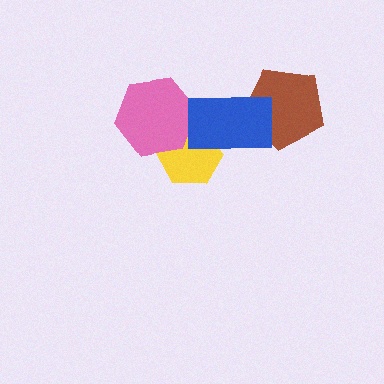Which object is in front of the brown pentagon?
The blue rectangle is in front of the brown pentagon.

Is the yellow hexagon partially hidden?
Yes, it is partially covered by another shape.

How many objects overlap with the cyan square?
3 objects overlap with the cyan square.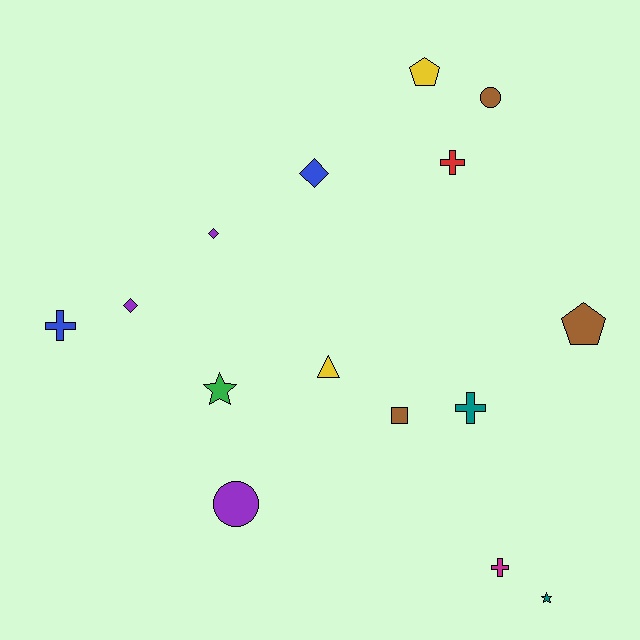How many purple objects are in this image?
There are 3 purple objects.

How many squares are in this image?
There is 1 square.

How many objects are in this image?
There are 15 objects.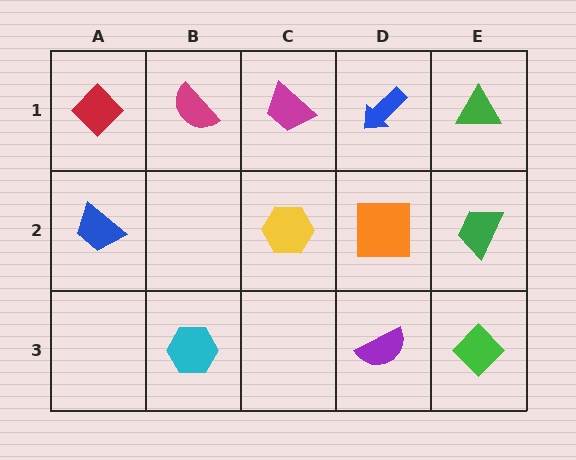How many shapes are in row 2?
4 shapes.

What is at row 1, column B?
A magenta semicircle.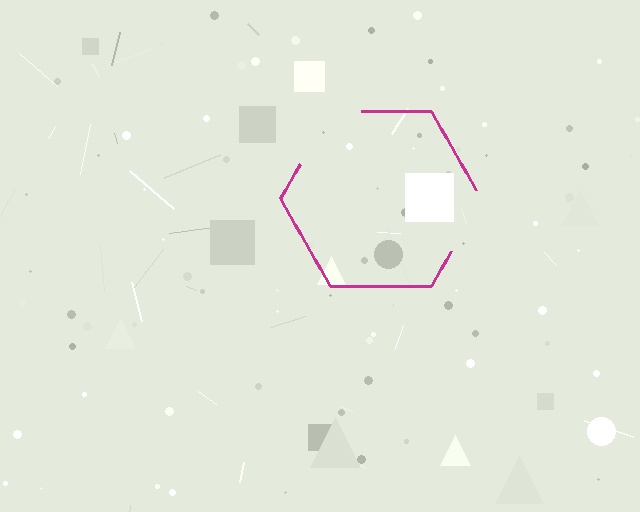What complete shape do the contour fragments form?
The contour fragments form a hexagon.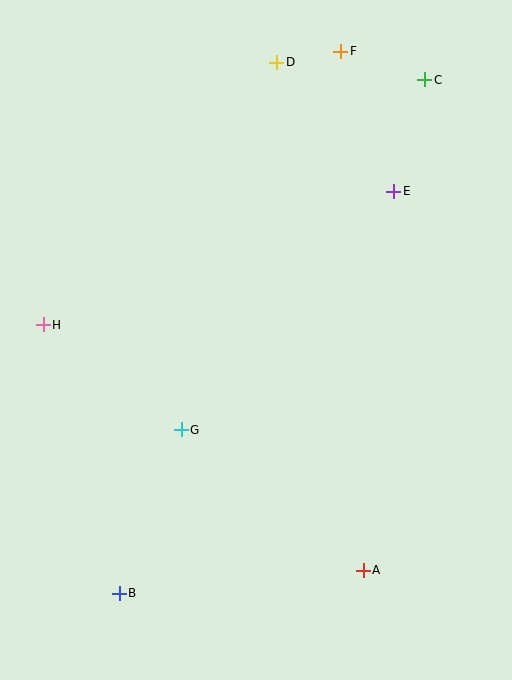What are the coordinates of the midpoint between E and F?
The midpoint between E and F is at (367, 121).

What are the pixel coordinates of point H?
Point H is at (43, 325).